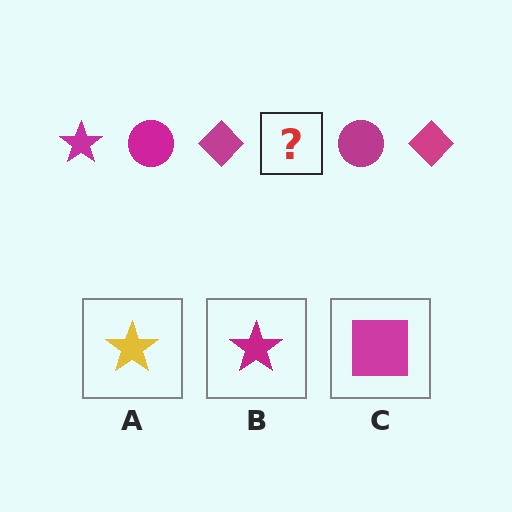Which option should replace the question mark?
Option B.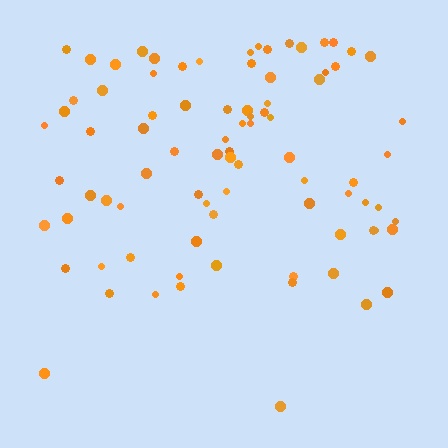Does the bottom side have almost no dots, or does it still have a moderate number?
Still a moderate number, just noticeably fewer than the top.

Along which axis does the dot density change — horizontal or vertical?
Vertical.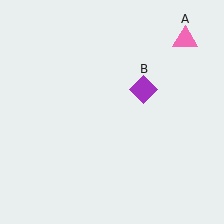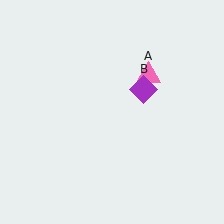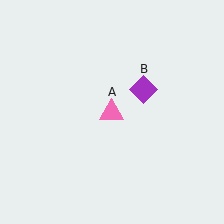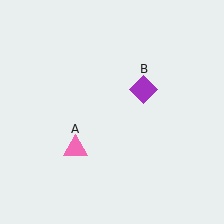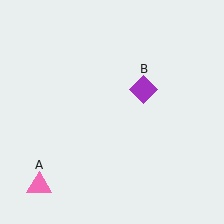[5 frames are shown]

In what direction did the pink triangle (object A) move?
The pink triangle (object A) moved down and to the left.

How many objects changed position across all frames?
1 object changed position: pink triangle (object A).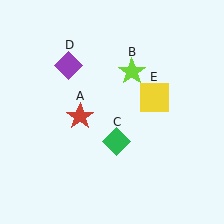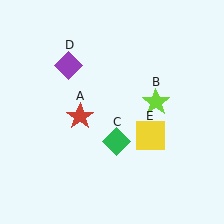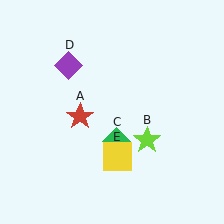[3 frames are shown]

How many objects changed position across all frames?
2 objects changed position: lime star (object B), yellow square (object E).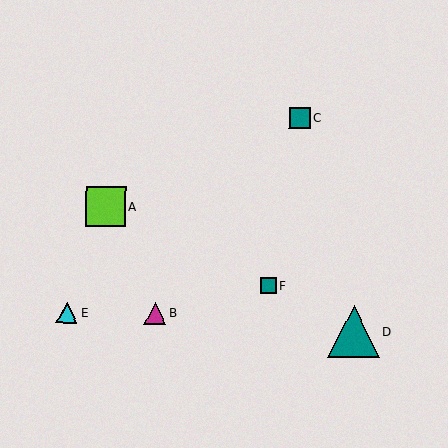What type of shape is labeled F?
Shape F is a teal square.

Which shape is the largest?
The teal triangle (labeled D) is the largest.